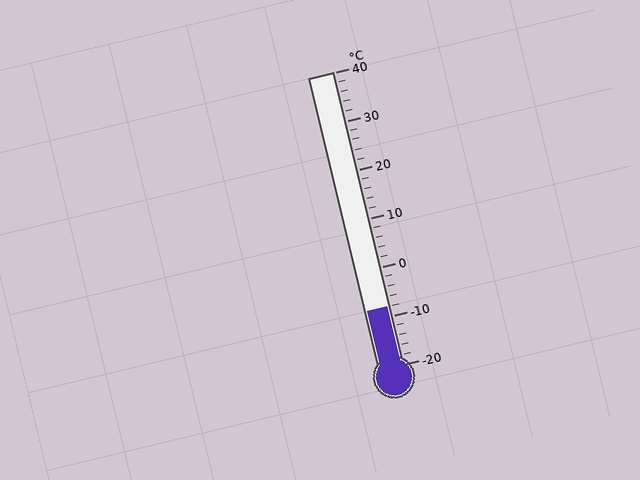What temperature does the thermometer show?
The thermometer shows approximately -8°C.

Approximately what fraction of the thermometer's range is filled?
The thermometer is filled to approximately 20% of its range.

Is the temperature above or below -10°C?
The temperature is above -10°C.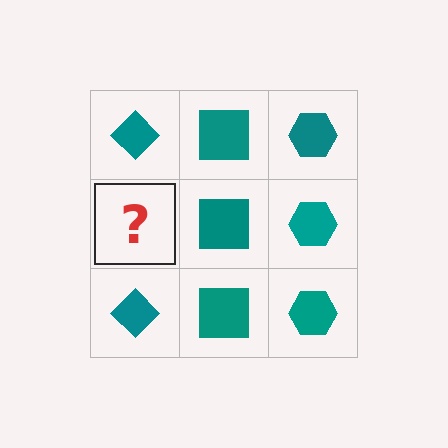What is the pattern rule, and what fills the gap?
The rule is that each column has a consistent shape. The gap should be filled with a teal diamond.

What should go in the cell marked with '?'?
The missing cell should contain a teal diamond.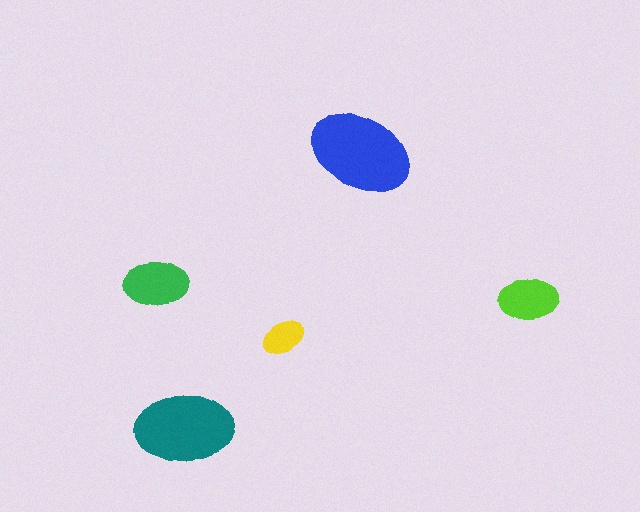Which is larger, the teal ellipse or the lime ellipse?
The teal one.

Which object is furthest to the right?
The lime ellipse is rightmost.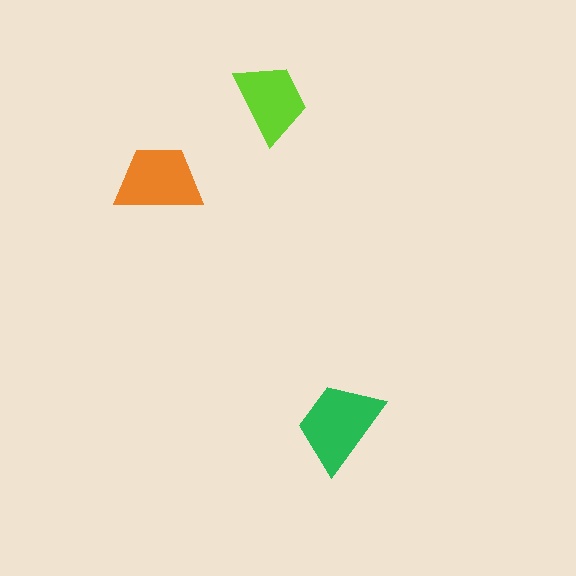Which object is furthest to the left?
The orange trapezoid is leftmost.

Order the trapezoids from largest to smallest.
the green one, the orange one, the lime one.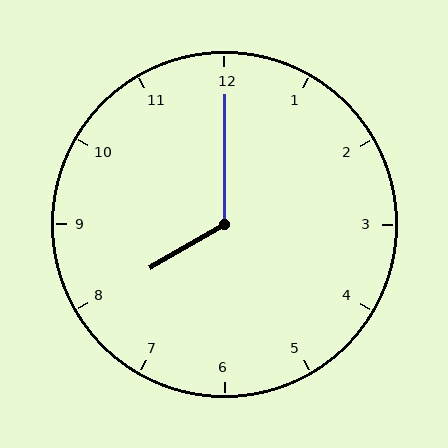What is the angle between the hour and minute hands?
Approximately 120 degrees.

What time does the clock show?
8:00.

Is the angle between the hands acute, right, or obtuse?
It is obtuse.